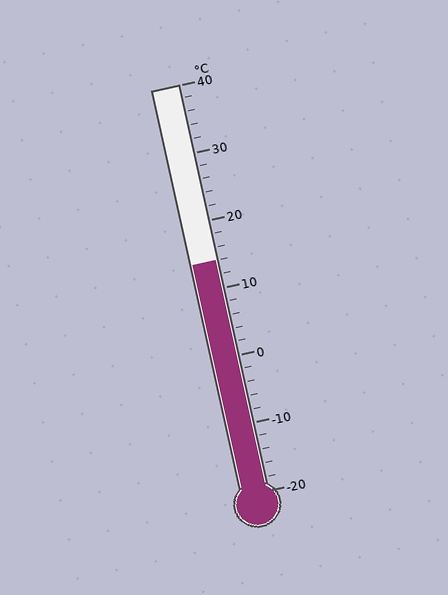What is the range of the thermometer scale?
The thermometer scale ranges from -20°C to 40°C.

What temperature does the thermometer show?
The thermometer shows approximately 14°C.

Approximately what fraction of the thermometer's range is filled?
The thermometer is filled to approximately 55% of its range.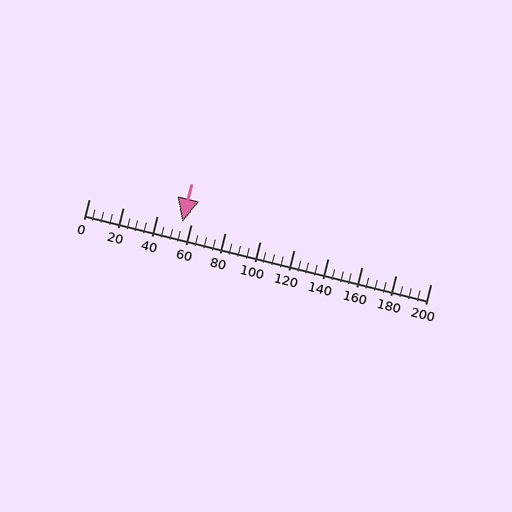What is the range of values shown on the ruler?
The ruler shows values from 0 to 200.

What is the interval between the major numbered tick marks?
The major tick marks are spaced 20 units apart.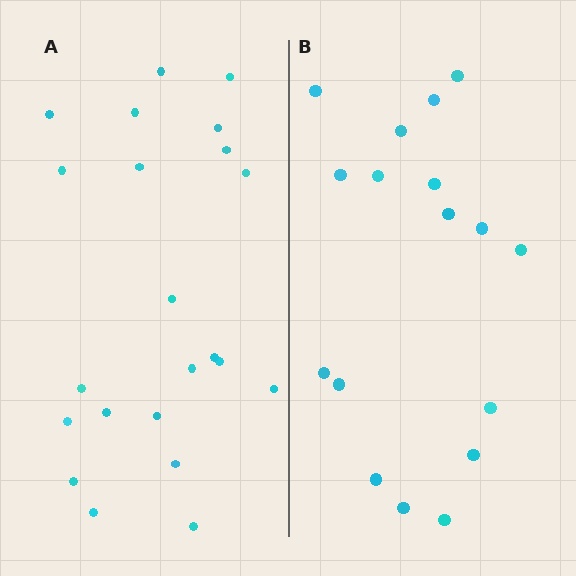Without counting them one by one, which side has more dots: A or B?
Region A (the left region) has more dots.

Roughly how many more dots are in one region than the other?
Region A has about 5 more dots than region B.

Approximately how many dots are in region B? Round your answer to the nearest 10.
About 20 dots. (The exact count is 17, which rounds to 20.)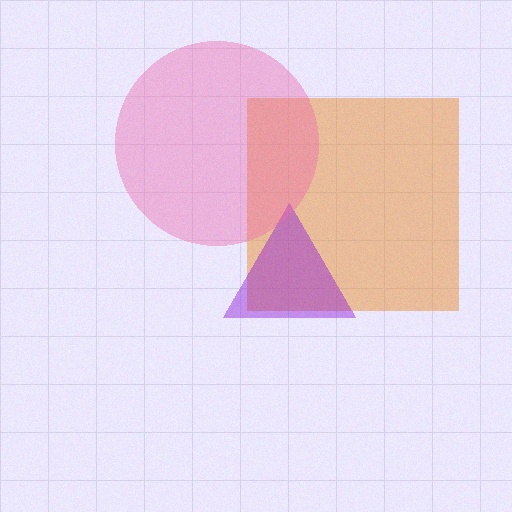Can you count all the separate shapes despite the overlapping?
Yes, there are 3 separate shapes.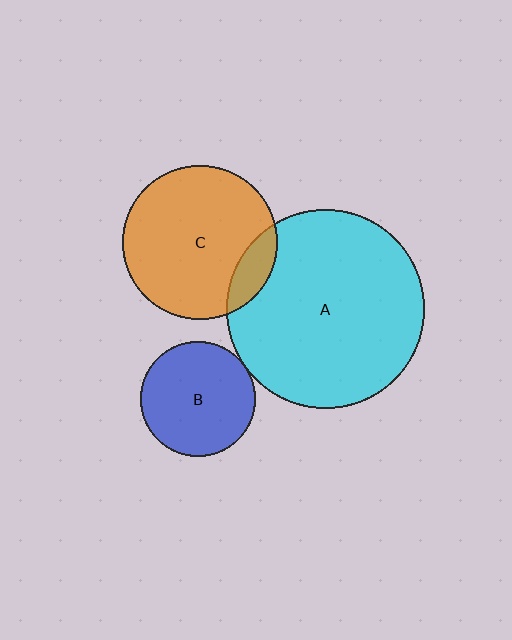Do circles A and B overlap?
Yes.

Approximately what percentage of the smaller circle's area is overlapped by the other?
Approximately 5%.